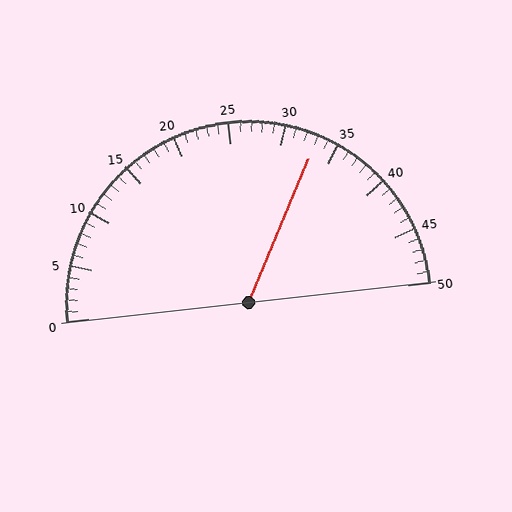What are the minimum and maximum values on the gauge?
The gauge ranges from 0 to 50.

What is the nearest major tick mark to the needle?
The nearest major tick mark is 35.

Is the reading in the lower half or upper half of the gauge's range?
The reading is in the upper half of the range (0 to 50).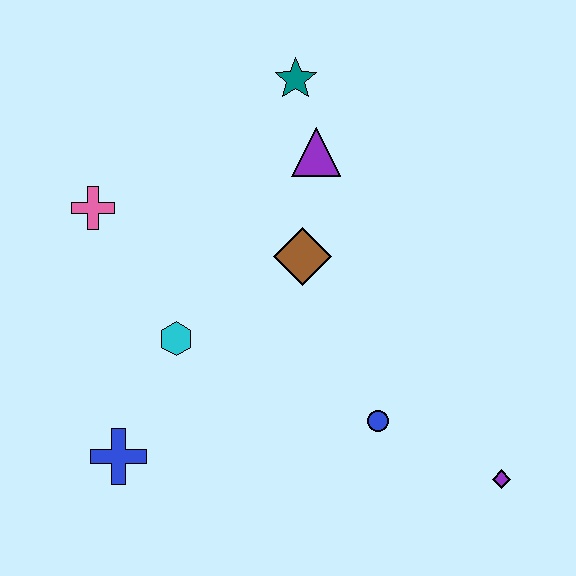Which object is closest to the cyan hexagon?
The blue cross is closest to the cyan hexagon.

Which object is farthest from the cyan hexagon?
The purple diamond is farthest from the cyan hexagon.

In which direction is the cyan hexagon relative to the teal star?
The cyan hexagon is below the teal star.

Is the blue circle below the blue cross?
No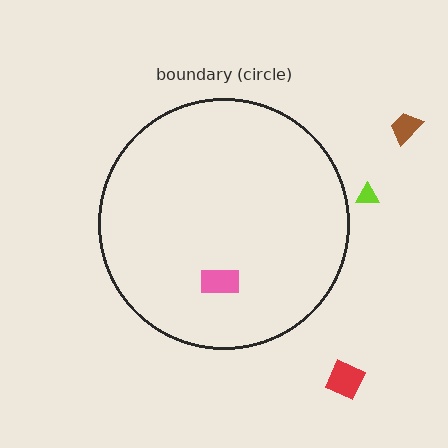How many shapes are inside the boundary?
1 inside, 3 outside.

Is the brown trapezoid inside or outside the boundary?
Outside.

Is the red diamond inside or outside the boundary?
Outside.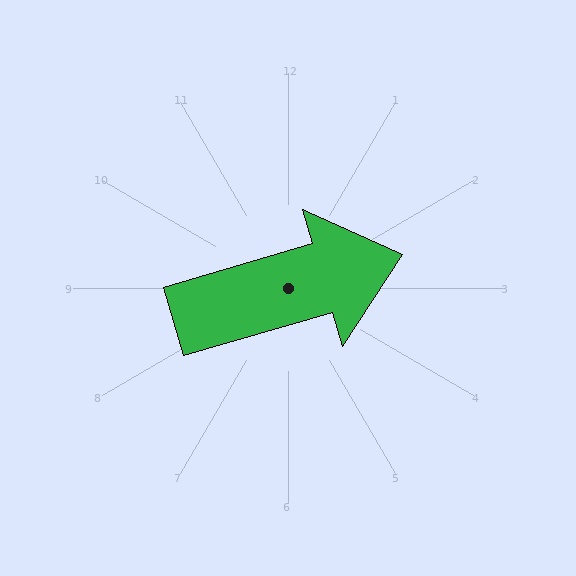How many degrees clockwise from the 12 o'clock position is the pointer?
Approximately 74 degrees.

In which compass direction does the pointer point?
East.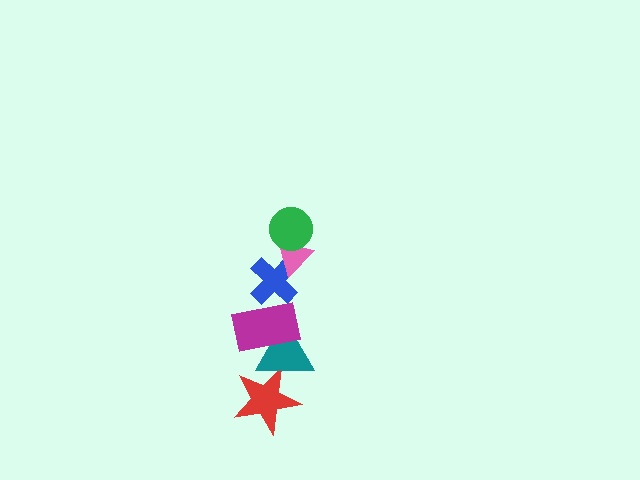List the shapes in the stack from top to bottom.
From top to bottom: the green circle, the pink triangle, the blue cross, the magenta rectangle, the teal triangle, the red star.